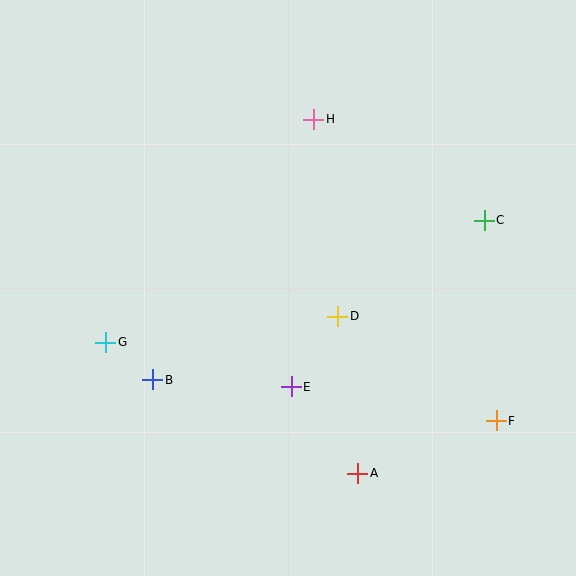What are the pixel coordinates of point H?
Point H is at (314, 119).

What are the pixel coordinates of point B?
Point B is at (153, 380).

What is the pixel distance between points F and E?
The distance between F and E is 208 pixels.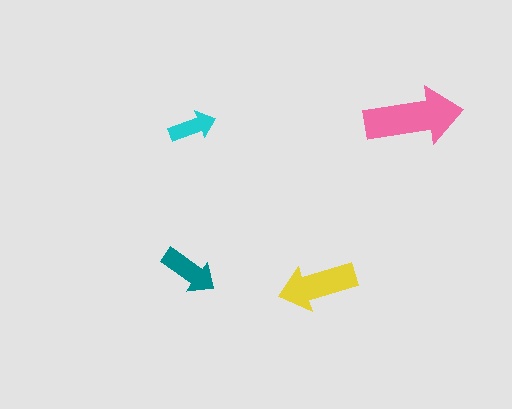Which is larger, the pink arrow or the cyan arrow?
The pink one.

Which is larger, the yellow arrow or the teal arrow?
The yellow one.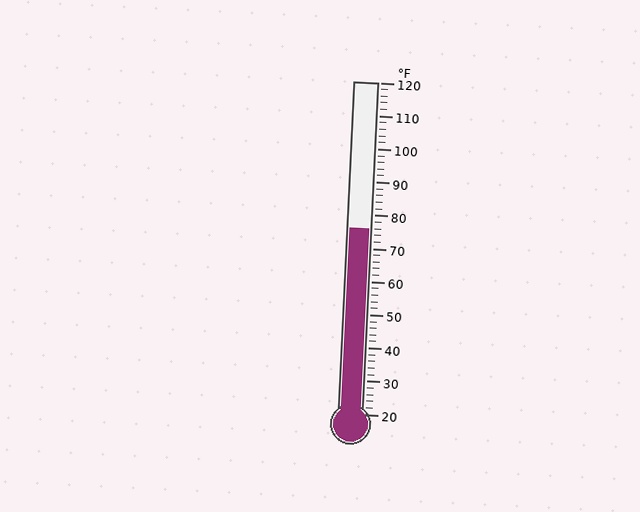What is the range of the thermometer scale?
The thermometer scale ranges from 20°F to 120°F.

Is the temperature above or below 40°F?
The temperature is above 40°F.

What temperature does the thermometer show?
The thermometer shows approximately 76°F.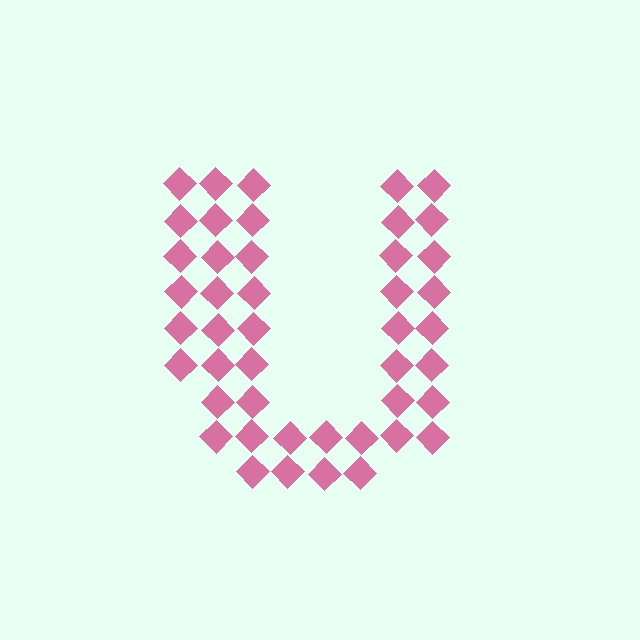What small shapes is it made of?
It is made of small diamonds.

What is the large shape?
The large shape is the letter U.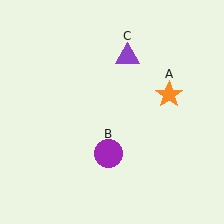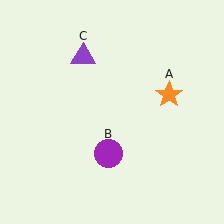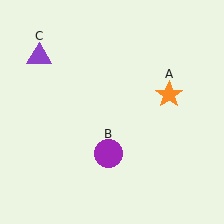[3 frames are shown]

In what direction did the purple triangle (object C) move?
The purple triangle (object C) moved left.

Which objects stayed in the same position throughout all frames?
Orange star (object A) and purple circle (object B) remained stationary.